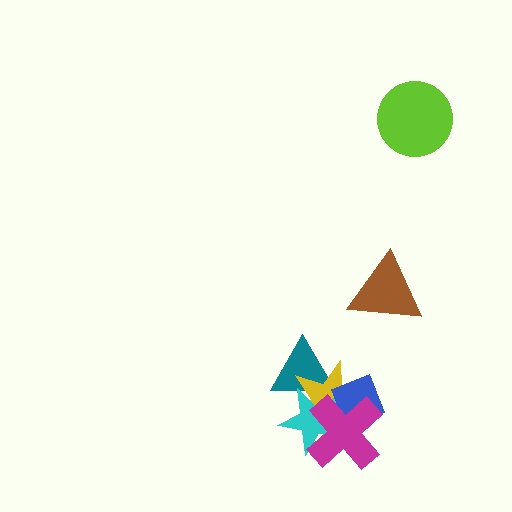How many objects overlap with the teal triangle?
2 objects overlap with the teal triangle.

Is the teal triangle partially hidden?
Yes, it is partially covered by another shape.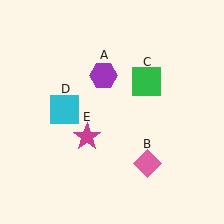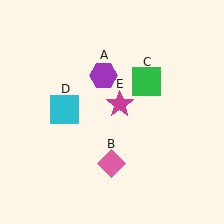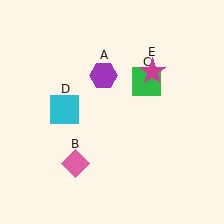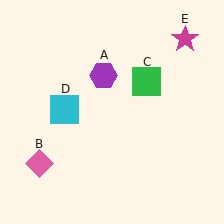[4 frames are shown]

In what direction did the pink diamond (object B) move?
The pink diamond (object B) moved left.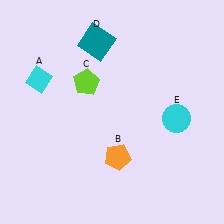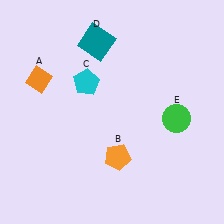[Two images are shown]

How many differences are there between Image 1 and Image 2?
There are 3 differences between the two images.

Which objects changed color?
A changed from cyan to orange. C changed from lime to cyan. E changed from cyan to green.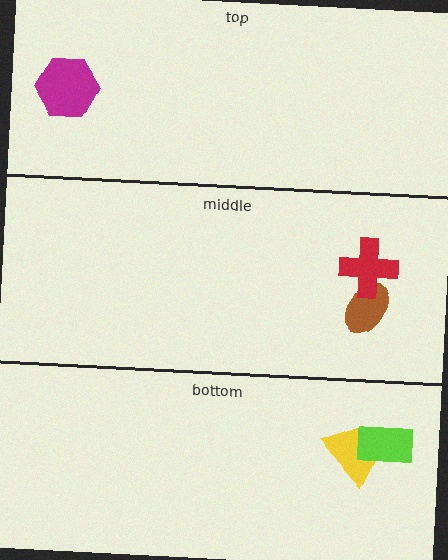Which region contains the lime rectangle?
The bottom region.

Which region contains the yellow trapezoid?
The bottom region.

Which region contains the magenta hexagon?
The top region.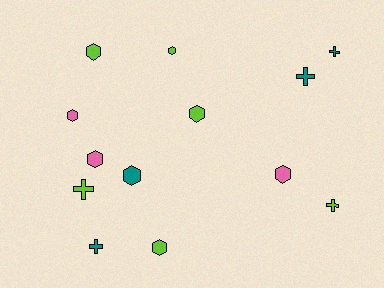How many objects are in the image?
There are 13 objects.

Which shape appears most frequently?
Hexagon, with 8 objects.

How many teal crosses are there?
There are 3 teal crosses.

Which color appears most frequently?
Lime, with 6 objects.